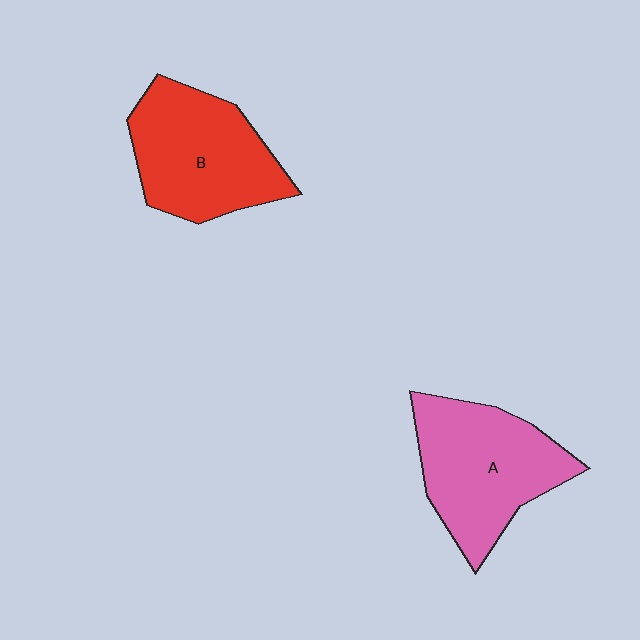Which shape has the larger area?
Shape A (pink).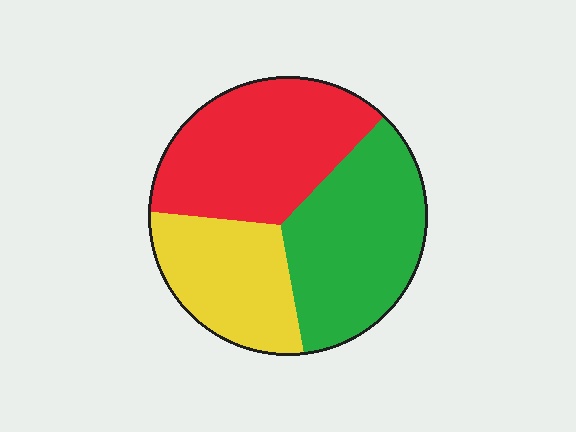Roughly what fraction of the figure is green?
Green covers roughly 35% of the figure.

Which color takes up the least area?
Yellow, at roughly 25%.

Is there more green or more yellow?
Green.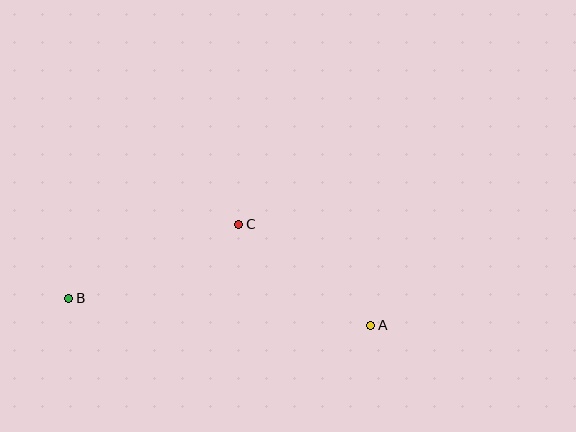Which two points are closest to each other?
Points A and C are closest to each other.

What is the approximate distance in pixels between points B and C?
The distance between B and C is approximately 185 pixels.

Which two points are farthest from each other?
Points A and B are farthest from each other.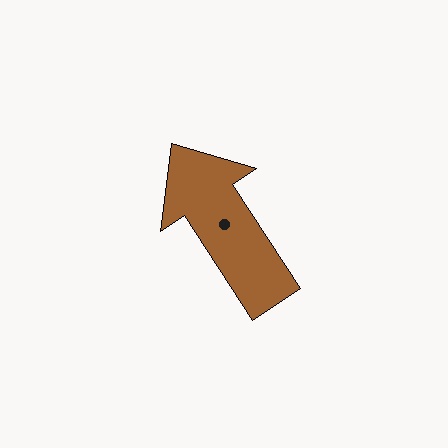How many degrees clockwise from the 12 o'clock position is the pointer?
Approximately 327 degrees.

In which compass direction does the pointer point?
Northwest.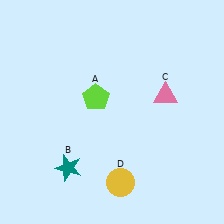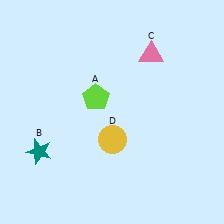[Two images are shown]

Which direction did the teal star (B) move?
The teal star (B) moved left.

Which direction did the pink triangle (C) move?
The pink triangle (C) moved up.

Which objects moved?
The objects that moved are: the teal star (B), the pink triangle (C), the yellow circle (D).